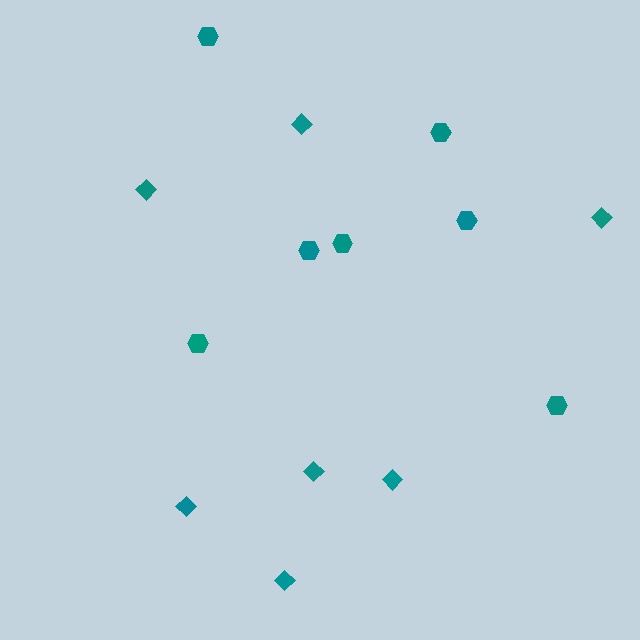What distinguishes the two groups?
There are 2 groups: one group of diamonds (7) and one group of hexagons (7).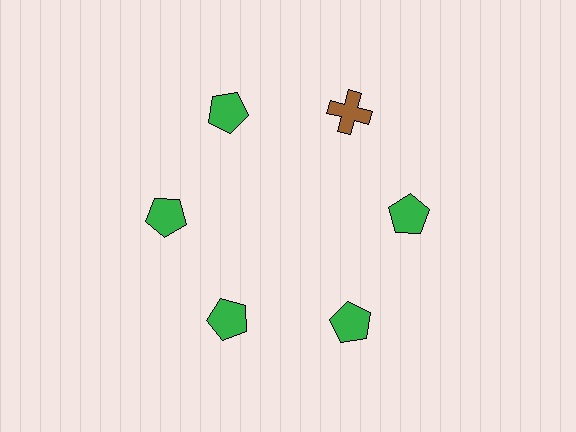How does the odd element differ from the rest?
It differs in both color (brown instead of green) and shape (cross instead of pentagon).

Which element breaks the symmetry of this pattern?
The brown cross at roughly the 1 o'clock position breaks the symmetry. All other shapes are green pentagons.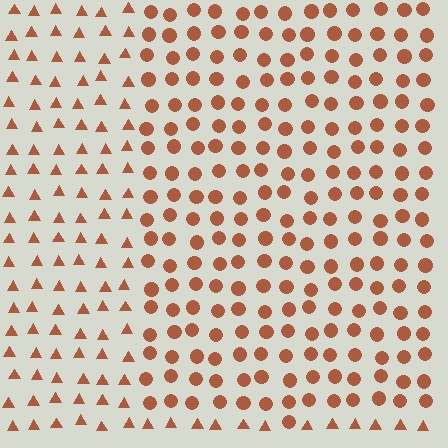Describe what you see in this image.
The image is filled with small brown elements arranged in a uniform grid. A rectangle-shaped region contains circles, while the surrounding area contains triangles. The boundary is defined purely by the change in element shape.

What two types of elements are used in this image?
The image uses circles inside the rectangle region and triangles outside it.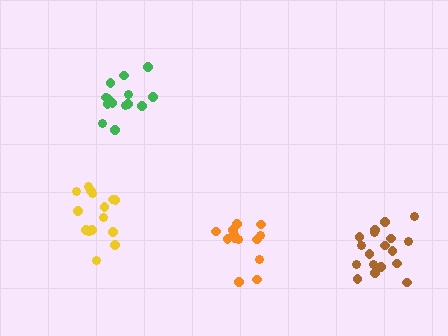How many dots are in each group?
Group 1: 18 dots, Group 2: 13 dots, Group 3: 15 dots, Group 4: 15 dots (61 total).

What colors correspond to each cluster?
The clusters are colored: brown, orange, yellow, green.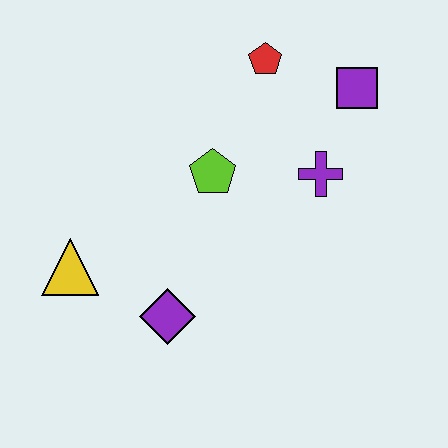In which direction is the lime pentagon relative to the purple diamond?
The lime pentagon is above the purple diamond.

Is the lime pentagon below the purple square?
Yes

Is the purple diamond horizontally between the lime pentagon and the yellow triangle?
Yes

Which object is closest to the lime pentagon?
The purple cross is closest to the lime pentagon.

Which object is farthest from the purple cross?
The yellow triangle is farthest from the purple cross.